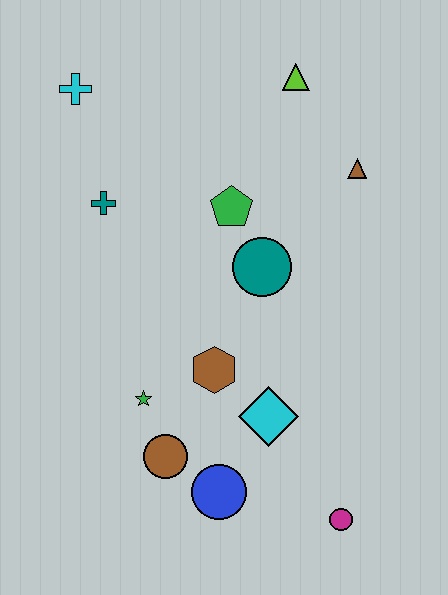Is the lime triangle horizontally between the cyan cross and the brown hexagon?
No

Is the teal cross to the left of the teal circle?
Yes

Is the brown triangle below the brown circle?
No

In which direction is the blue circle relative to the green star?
The blue circle is below the green star.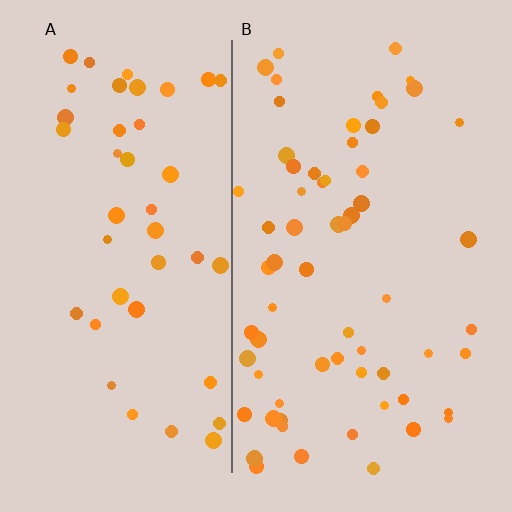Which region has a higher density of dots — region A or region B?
B (the right).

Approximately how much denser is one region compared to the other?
Approximately 1.5× — region B over region A.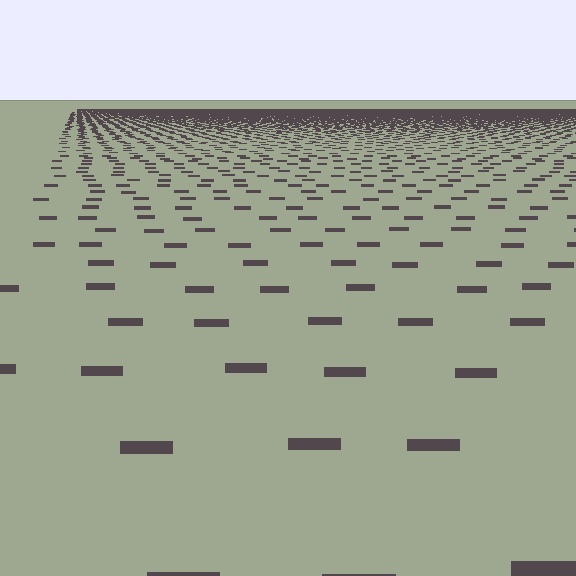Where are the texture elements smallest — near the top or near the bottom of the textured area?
Near the top.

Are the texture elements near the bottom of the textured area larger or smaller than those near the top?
Larger. Near the bottom, elements are closer to the viewer and appear at a bigger on-screen size.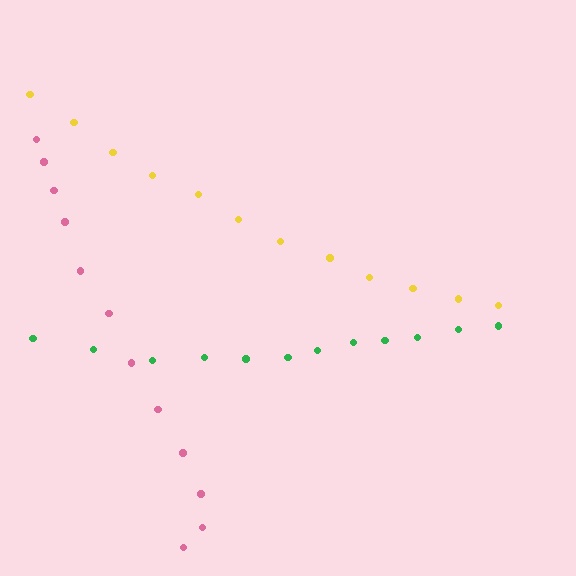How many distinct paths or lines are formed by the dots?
There are 3 distinct paths.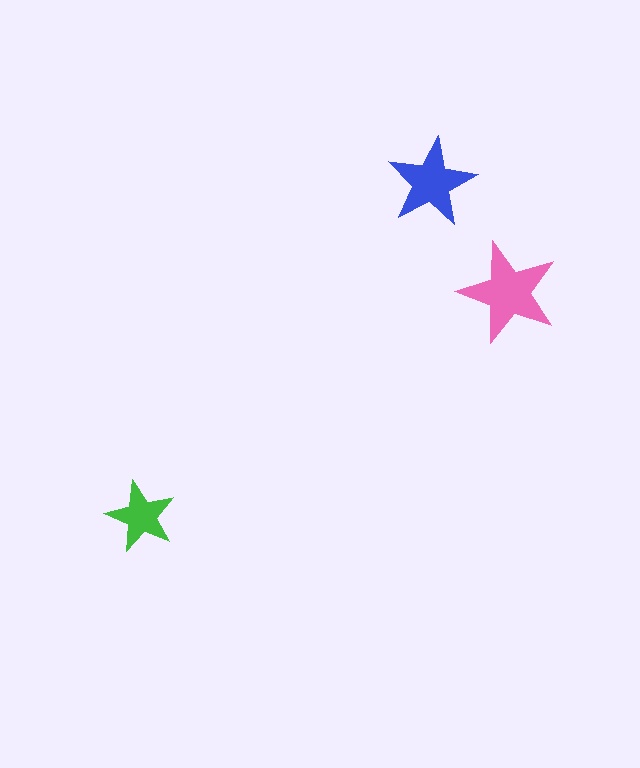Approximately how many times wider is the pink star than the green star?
About 1.5 times wider.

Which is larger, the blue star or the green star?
The blue one.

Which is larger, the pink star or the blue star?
The pink one.